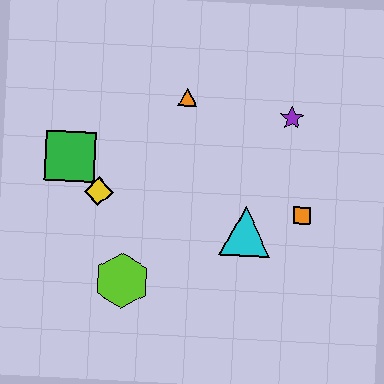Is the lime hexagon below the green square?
Yes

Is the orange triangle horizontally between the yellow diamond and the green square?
No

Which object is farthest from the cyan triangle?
The green square is farthest from the cyan triangle.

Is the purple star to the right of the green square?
Yes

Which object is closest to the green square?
The yellow diamond is closest to the green square.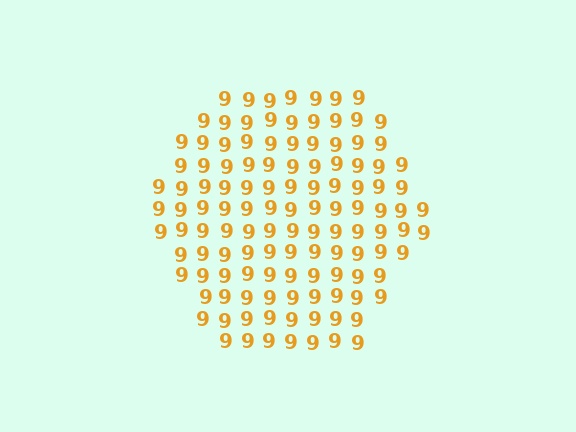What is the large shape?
The large shape is a hexagon.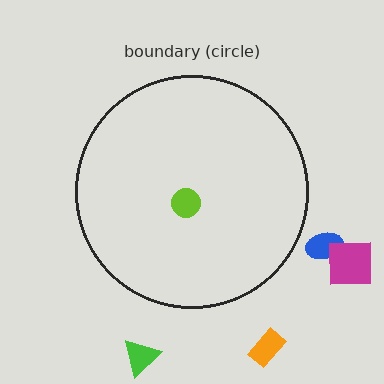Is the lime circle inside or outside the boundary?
Inside.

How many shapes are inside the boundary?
1 inside, 4 outside.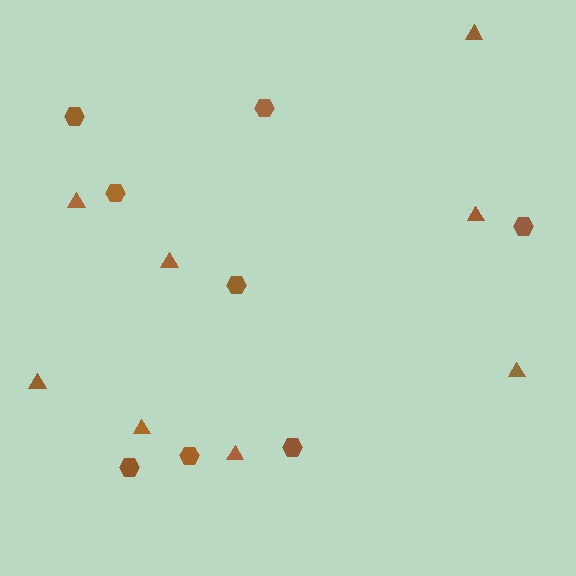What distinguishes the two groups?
There are 2 groups: one group of triangles (8) and one group of hexagons (8).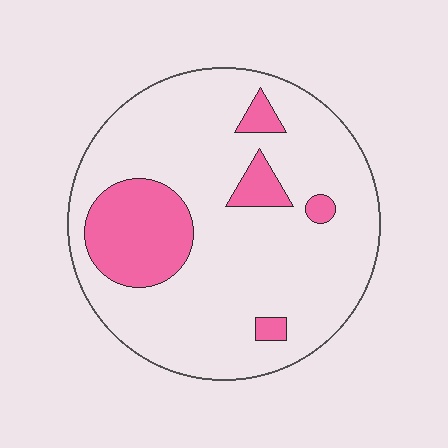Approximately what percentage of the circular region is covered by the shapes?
Approximately 20%.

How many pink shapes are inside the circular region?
5.